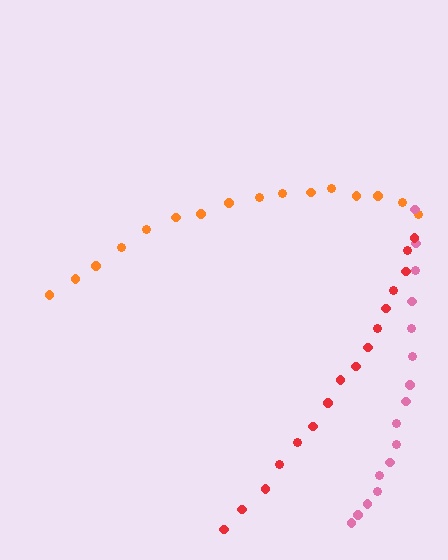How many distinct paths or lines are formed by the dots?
There are 3 distinct paths.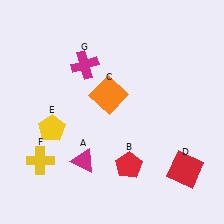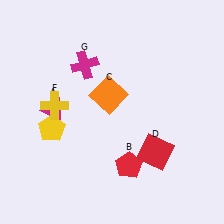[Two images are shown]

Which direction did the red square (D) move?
The red square (D) moved left.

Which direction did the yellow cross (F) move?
The yellow cross (F) moved up.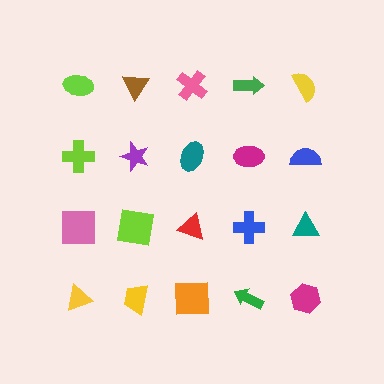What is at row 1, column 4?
A green arrow.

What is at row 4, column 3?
An orange square.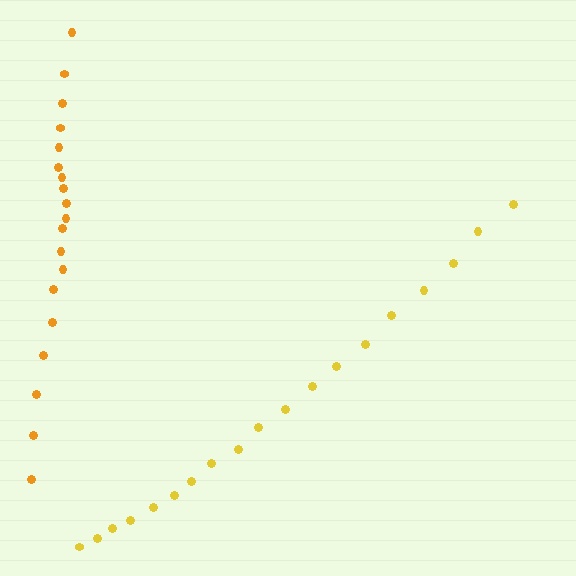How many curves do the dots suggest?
There are 2 distinct paths.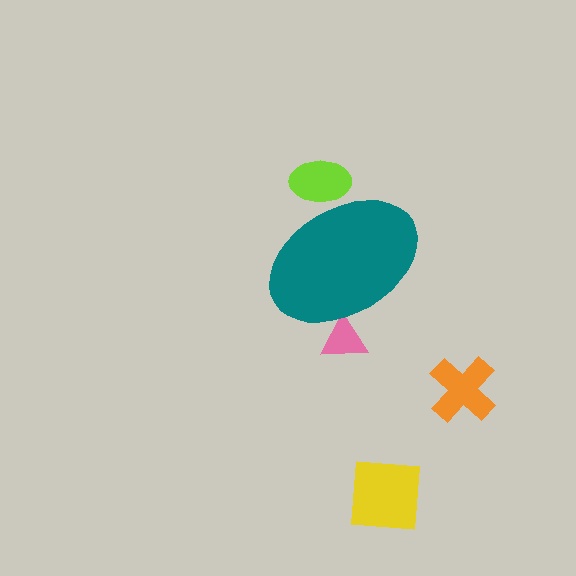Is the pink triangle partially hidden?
Yes, the pink triangle is partially hidden behind the teal ellipse.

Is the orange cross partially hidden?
No, the orange cross is fully visible.